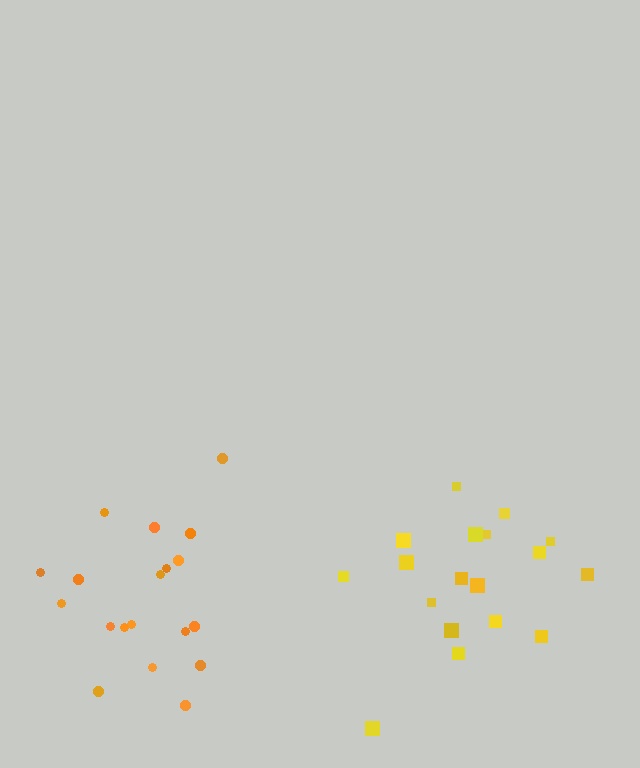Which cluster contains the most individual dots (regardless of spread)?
Orange (19).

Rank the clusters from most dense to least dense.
orange, yellow.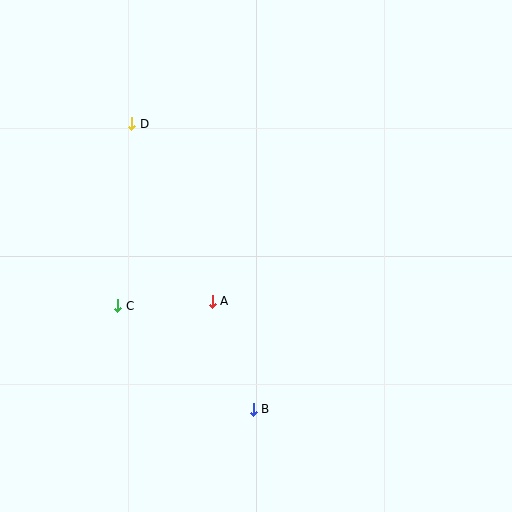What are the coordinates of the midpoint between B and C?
The midpoint between B and C is at (186, 357).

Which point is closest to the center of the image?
Point A at (212, 301) is closest to the center.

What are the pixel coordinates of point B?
Point B is at (253, 409).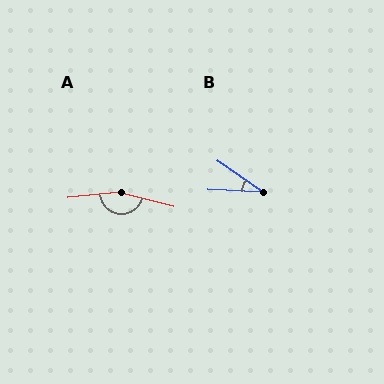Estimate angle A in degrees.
Approximately 160 degrees.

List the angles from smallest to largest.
B (33°), A (160°).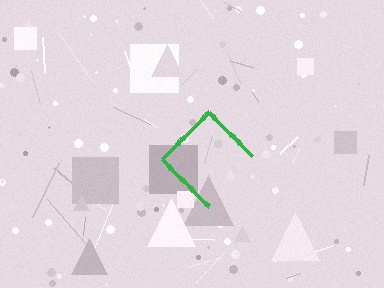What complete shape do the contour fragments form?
The contour fragments form a diamond.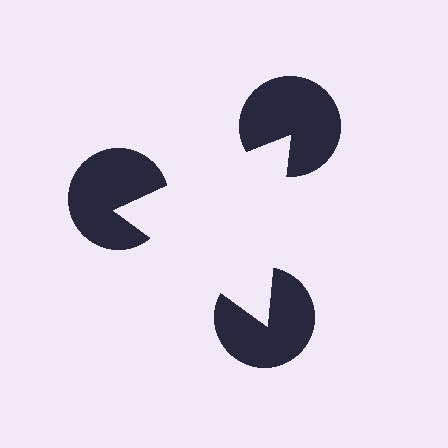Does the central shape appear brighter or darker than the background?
It typically appears slightly brighter than the background, even though no actual brightness change is drawn.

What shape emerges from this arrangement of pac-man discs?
An illusory triangle — its edges are inferred from the aligned wedge cuts in the pac-man discs, not physically drawn.